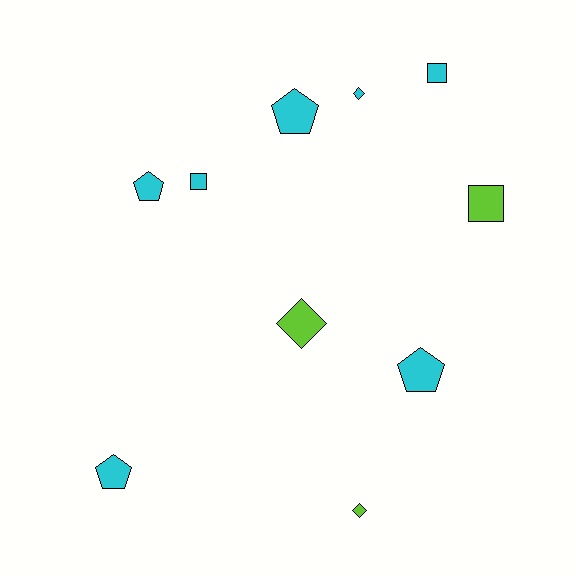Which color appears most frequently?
Cyan, with 7 objects.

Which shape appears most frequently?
Pentagon, with 4 objects.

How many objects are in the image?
There are 10 objects.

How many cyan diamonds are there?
There is 1 cyan diamond.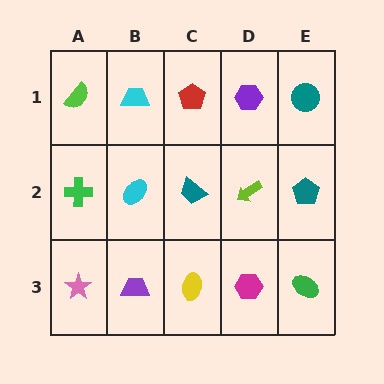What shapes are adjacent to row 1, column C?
A teal trapezoid (row 2, column C), a cyan trapezoid (row 1, column B), a purple hexagon (row 1, column D).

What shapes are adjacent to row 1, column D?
A lime arrow (row 2, column D), a red pentagon (row 1, column C), a teal circle (row 1, column E).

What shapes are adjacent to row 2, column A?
A lime semicircle (row 1, column A), a pink star (row 3, column A), a cyan ellipse (row 2, column B).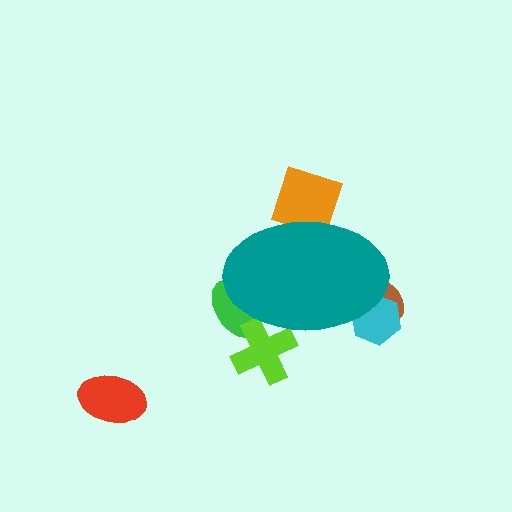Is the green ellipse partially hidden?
Yes, the green ellipse is partially hidden behind the teal ellipse.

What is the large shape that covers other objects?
A teal ellipse.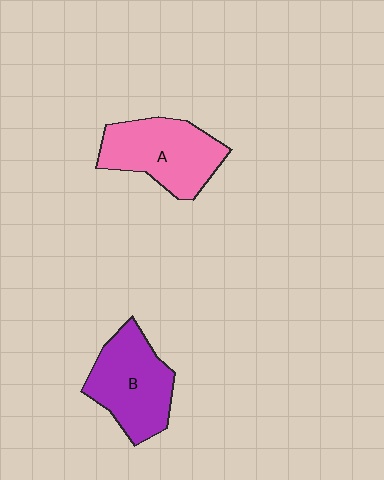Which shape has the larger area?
Shape A (pink).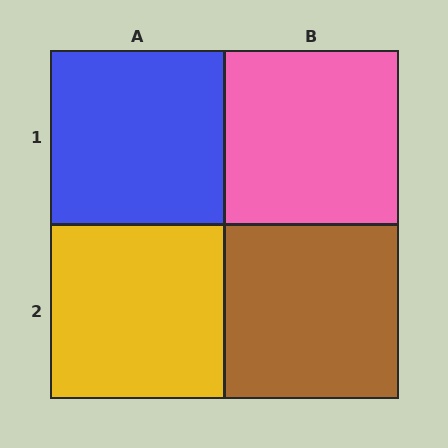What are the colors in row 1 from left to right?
Blue, pink.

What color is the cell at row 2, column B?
Brown.